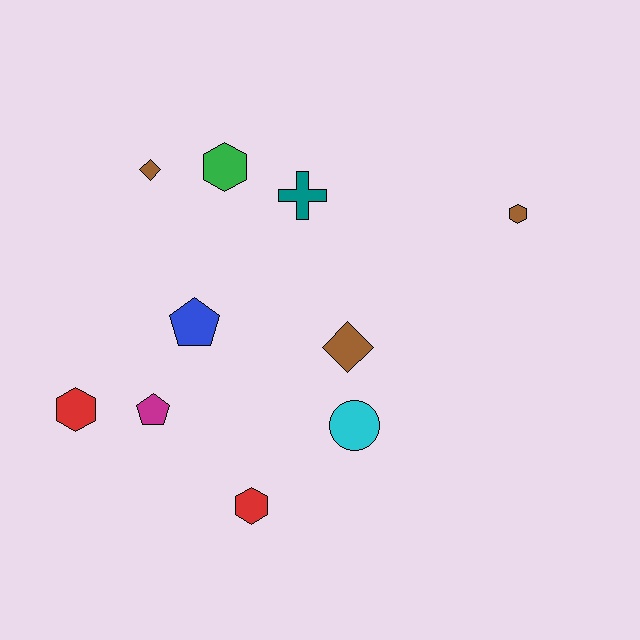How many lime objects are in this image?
There are no lime objects.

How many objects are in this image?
There are 10 objects.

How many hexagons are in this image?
There are 4 hexagons.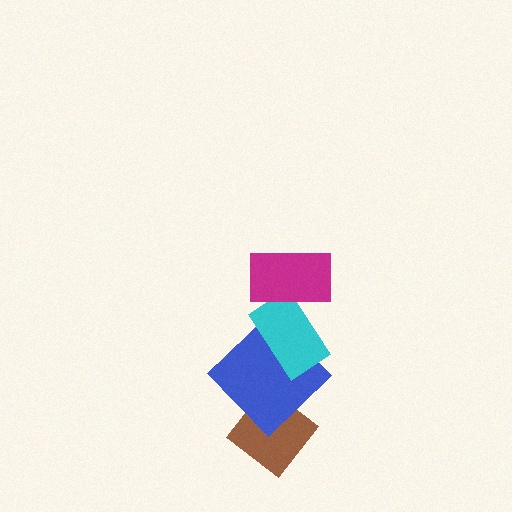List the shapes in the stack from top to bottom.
From top to bottom: the magenta rectangle, the cyan rectangle, the blue diamond, the brown diamond.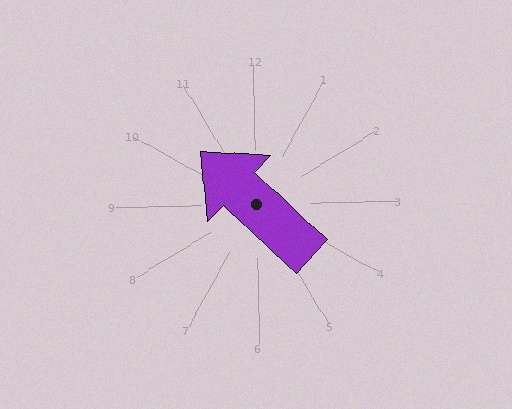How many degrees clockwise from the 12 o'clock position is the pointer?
Approximately 315 degrees.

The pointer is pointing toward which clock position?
Roughly 10 o'clock.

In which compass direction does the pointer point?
Northwest.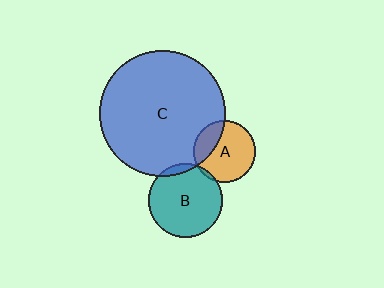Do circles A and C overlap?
Yes.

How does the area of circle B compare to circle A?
Approximately 1.4 times.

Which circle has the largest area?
Circle C (blue).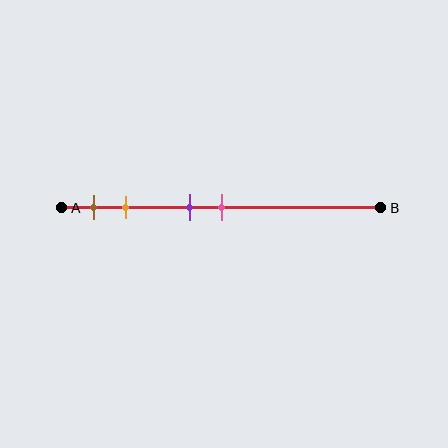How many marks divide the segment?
There are 4 marks dividing the segment.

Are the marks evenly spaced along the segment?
No, the marks are not evenly spaced.